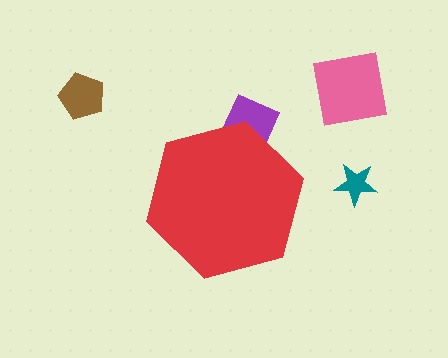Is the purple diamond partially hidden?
Yes, the purple diamond is partially hidden behind the red hexagon.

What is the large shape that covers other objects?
A red hexagon.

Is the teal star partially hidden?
No, the teal star is fully visible.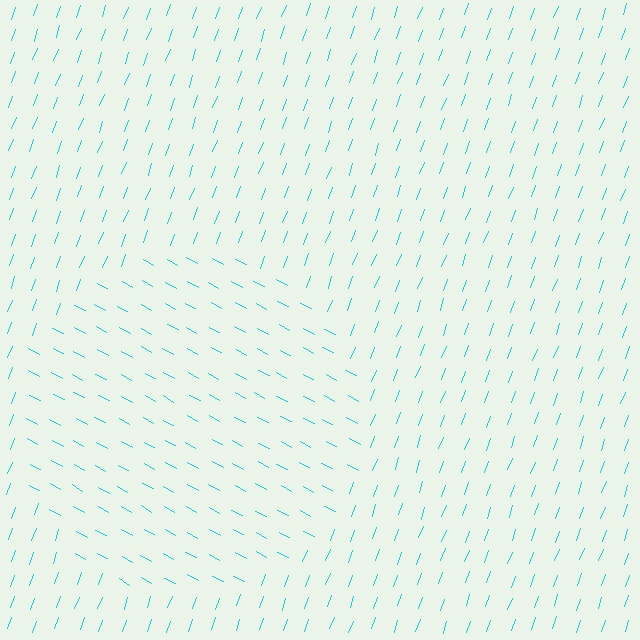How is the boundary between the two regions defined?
The boundary is defined purely by a change in line orientation (approximately 82 degrees difference). All lines are the same color and thickness.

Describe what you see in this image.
The image is filled with small cyan line segments. A circle region in the image has lines oriented differently from the surrounding lines, creating a visible texture boundary.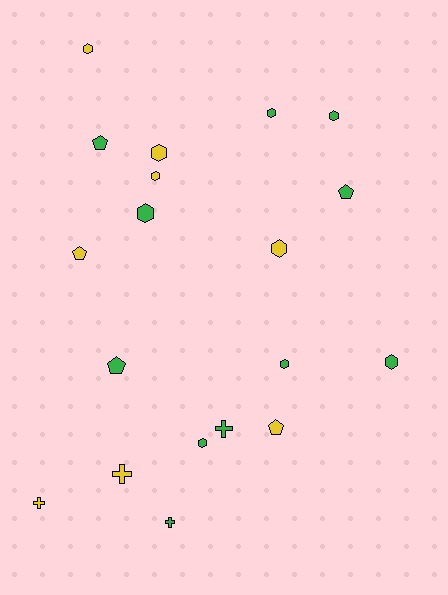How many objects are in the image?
There are 19 objects.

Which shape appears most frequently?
Hexagon, with 10 objects.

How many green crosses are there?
There are 2 green crosses.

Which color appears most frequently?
Green, with 11 objects.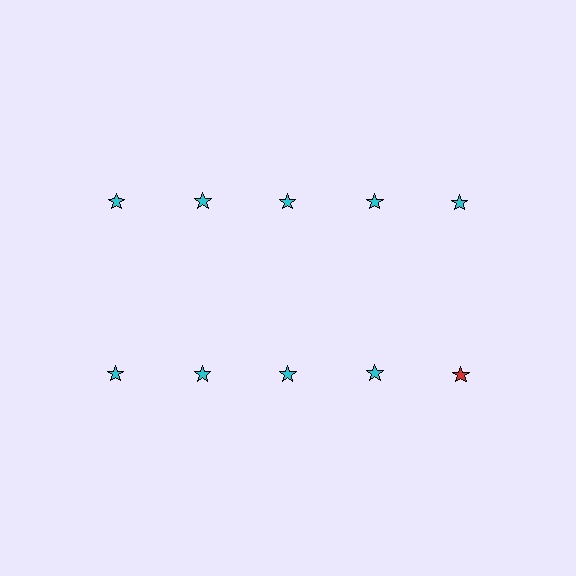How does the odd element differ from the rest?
It has a different color: red instead of cyan.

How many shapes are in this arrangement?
There are 10 shapes arranged in a grid pattern.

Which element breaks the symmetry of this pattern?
The red star in the second row, rightmost column breaks the symmetry. All other shapes are cyan stars.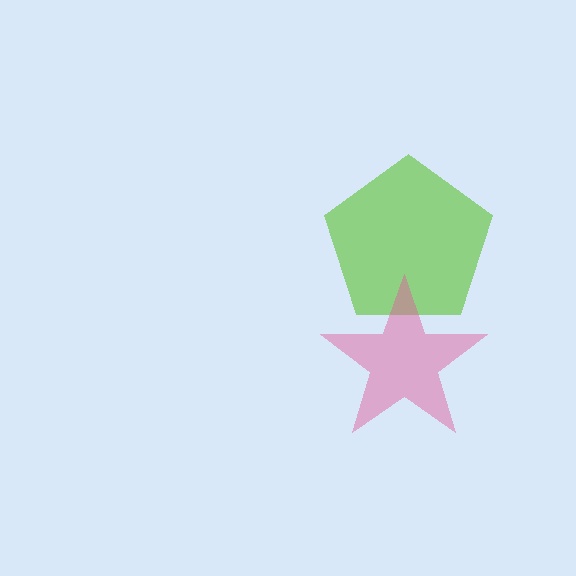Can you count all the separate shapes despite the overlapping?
Yes, there are 2 separate shapes.